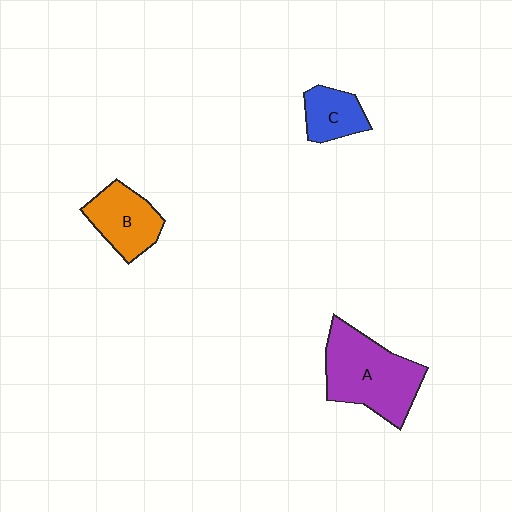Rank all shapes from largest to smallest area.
From largest to smallest: A (purple), B (orange), C (blue).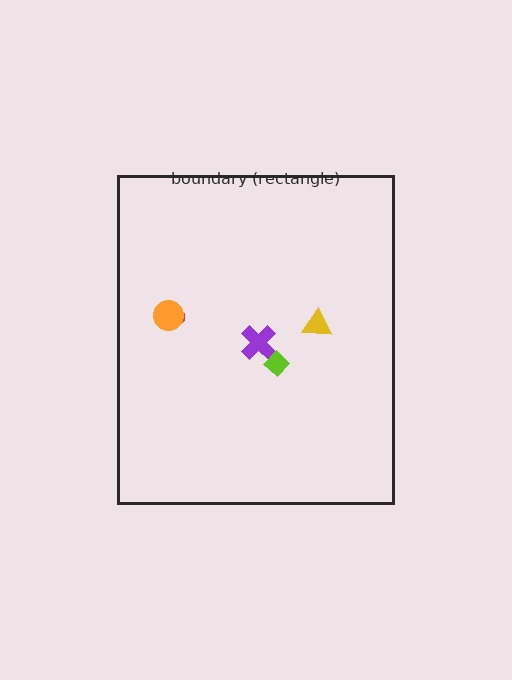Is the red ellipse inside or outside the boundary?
Inside.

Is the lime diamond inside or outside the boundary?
Inside.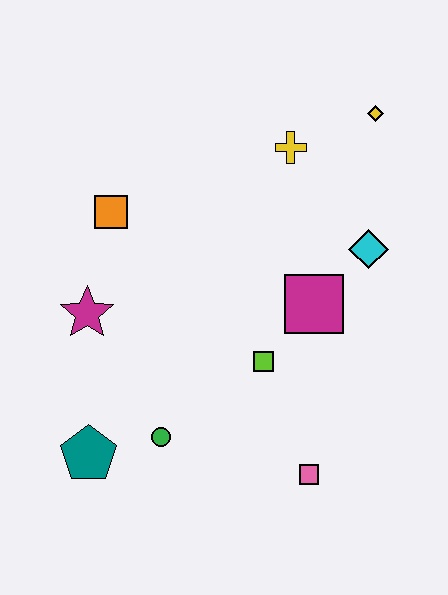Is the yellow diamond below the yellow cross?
No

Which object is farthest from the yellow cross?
The teal pentagon is farthest from the yellow cross.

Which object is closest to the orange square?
The magenta star is closest to the orange square.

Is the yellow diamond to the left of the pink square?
No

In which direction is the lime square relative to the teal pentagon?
The lime square is to the right of the teal pentagon.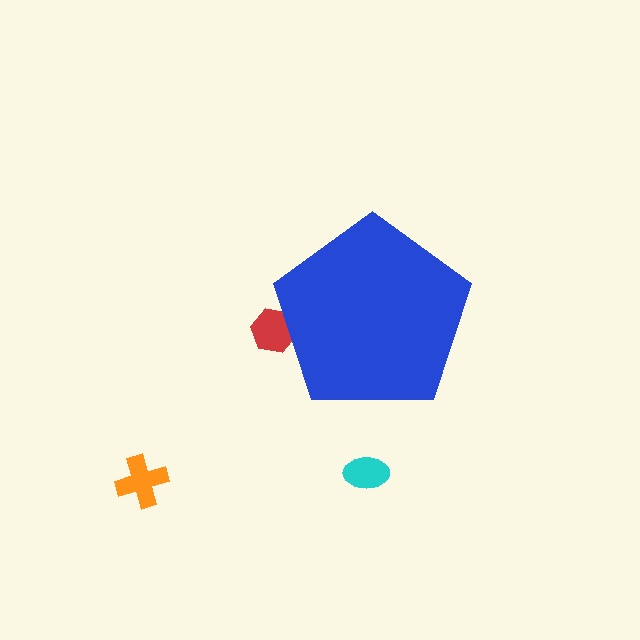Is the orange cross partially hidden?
No, the orange cross is fully visible.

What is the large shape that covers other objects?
A blue pentagon.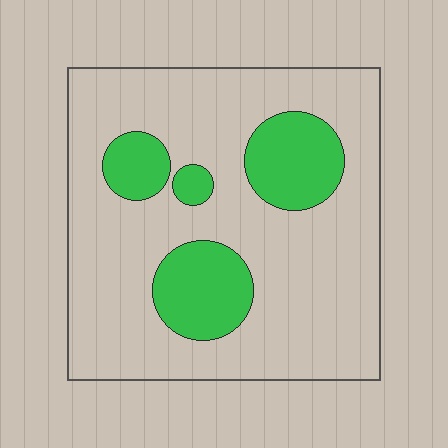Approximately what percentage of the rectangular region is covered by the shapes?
Approximately 20%.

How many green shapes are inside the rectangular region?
4.